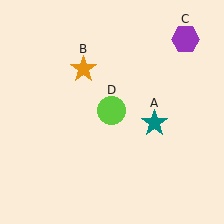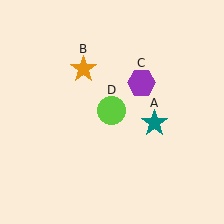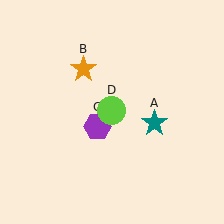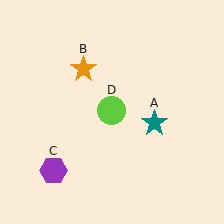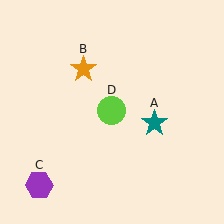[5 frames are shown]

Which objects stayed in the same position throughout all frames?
Teal star (object A) and orange star (object B) and lime circle (object D) remained stationary.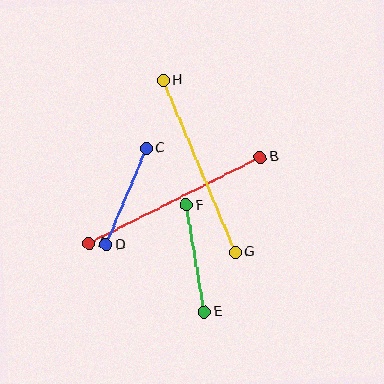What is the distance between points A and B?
The distance is approximately 191 pixels.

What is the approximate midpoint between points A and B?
The midpoint is at approximately (175, 200) pixels.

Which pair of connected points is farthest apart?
Points A and B are farthest apart.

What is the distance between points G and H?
The distance is approximately 186 pixels.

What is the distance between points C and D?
The distance is approximately 104 pixels.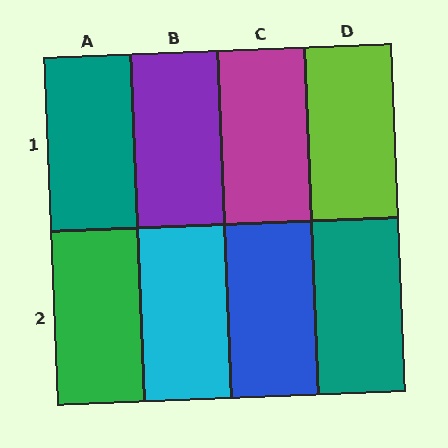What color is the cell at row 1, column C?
Magenta.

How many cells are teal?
2 cells are teal.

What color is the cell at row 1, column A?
Teal.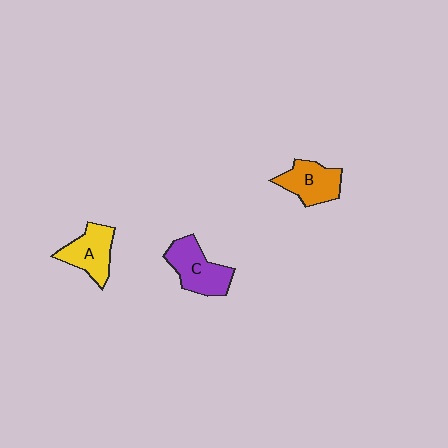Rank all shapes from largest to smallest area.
From largest to smallest: C (purple), B (orange), A (yellow).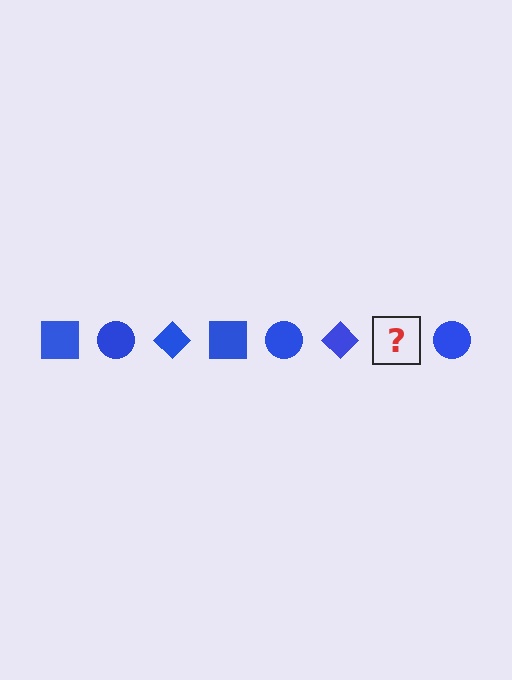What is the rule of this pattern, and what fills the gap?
The rule is that the pattern cycles through square, circle, diamond shapes in blue. The gap should be filled with a blue square.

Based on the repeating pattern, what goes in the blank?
The blank should be a blue square.